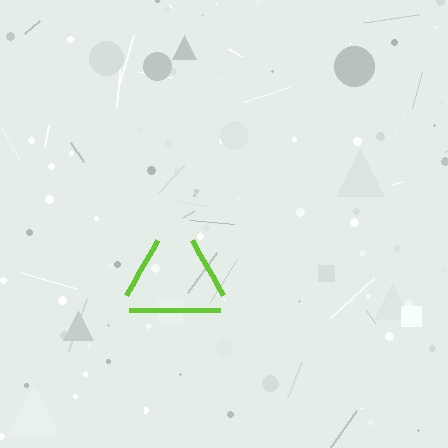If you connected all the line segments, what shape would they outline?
They would outline a triangle.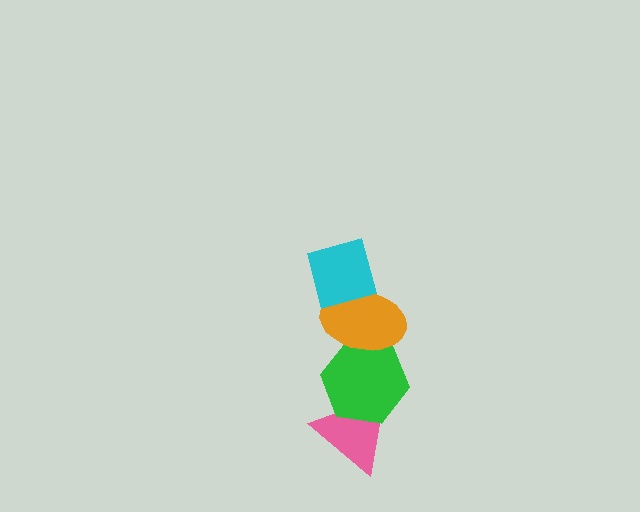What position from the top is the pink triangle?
The pink triangle is 4th from the top.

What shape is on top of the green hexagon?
The orange ellipse is on top of the green hexagon.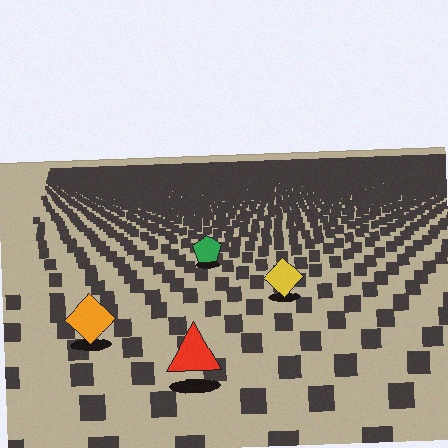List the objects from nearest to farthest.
From nearest to farthest: the red triangle, the orange diamond, the yellow diamond, the green pentagon.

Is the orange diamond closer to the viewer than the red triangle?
No. The red triangle is closer — you can tell from the texture gradient: the ground texture is coarser near it.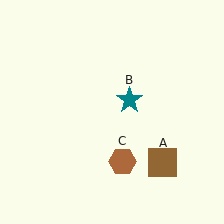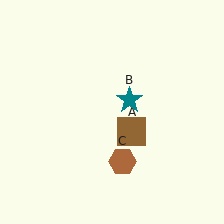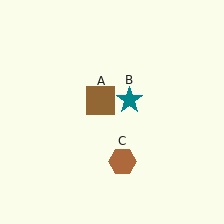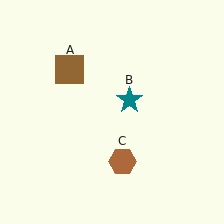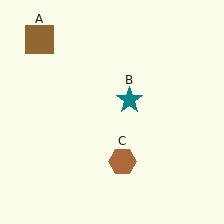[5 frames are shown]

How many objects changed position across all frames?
1 object changed position: brown square (object A).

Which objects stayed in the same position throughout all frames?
Teal star (object B) and brown hexagon (object C) remained stationary.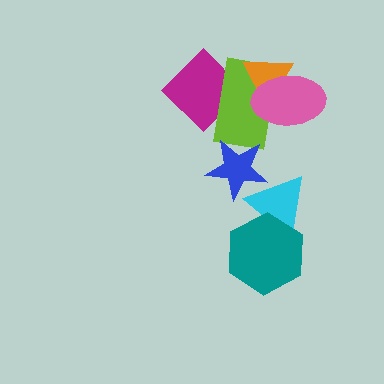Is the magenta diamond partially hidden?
Yes, it is partially covered by another shape.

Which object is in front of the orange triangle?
The pink ellipse is in front of the orange triangle.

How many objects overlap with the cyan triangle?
2 objects overlap with the cyan triangle.